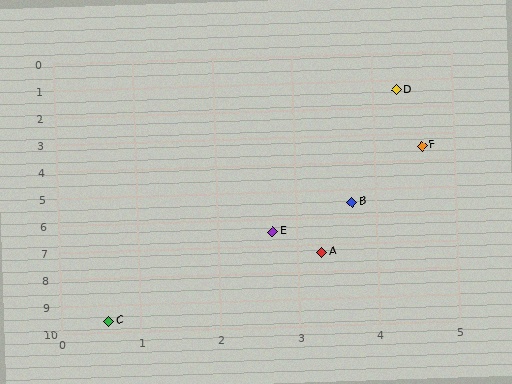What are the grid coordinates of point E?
Point E is at approximately (2.7, 6.5).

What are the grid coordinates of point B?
Point B is at approximately (3.7, 5.5).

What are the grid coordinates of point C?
Point C is at approximately (0.6, 9.6).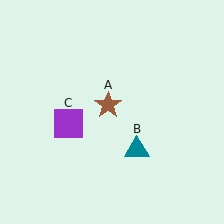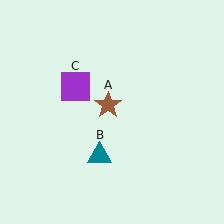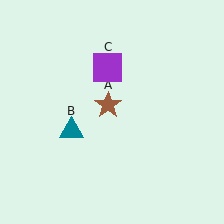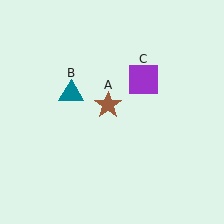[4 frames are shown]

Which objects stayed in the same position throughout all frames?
Brown star (object A) remained stationary.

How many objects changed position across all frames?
2 objects changed position: teal triangle (object B), purple square (object C).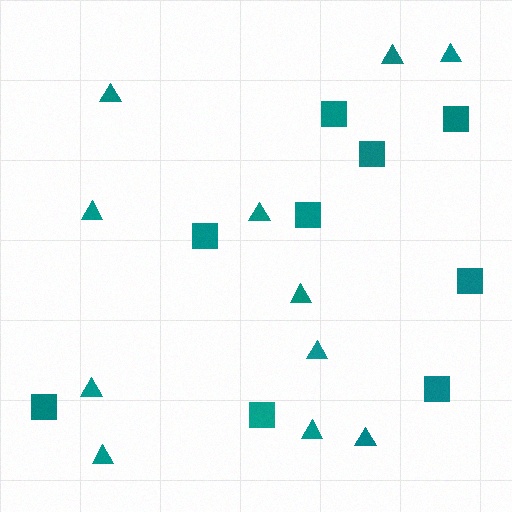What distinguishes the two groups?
There are 2 groups: one group of triangles (11) and one group of squares (9).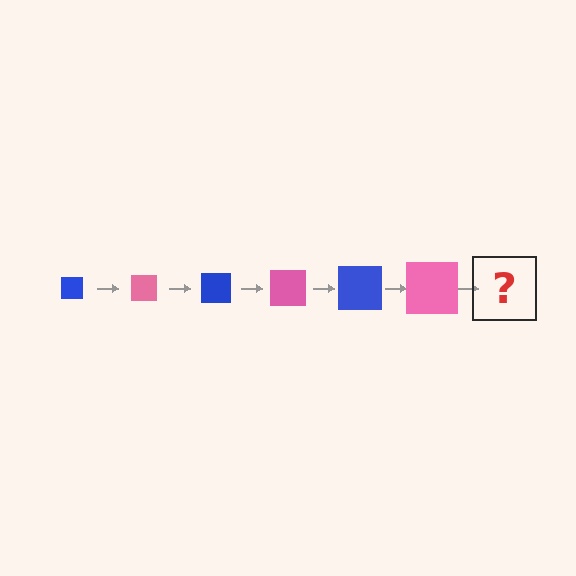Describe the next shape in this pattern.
It should be a blue square, larger than the previous one.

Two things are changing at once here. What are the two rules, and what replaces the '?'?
The two rules are that the square grows larger each step and the color cycles through blue and pink. The '?' should be a blue square, larger than the previous one.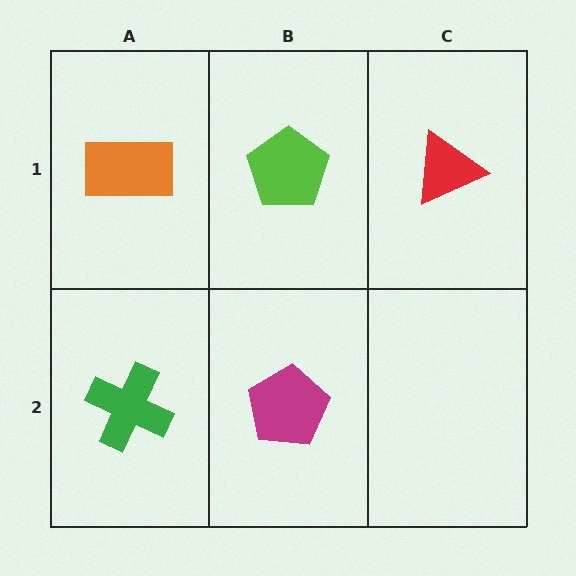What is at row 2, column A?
A green cross.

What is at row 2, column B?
A magenta pentagon.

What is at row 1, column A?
An orange rectangle.